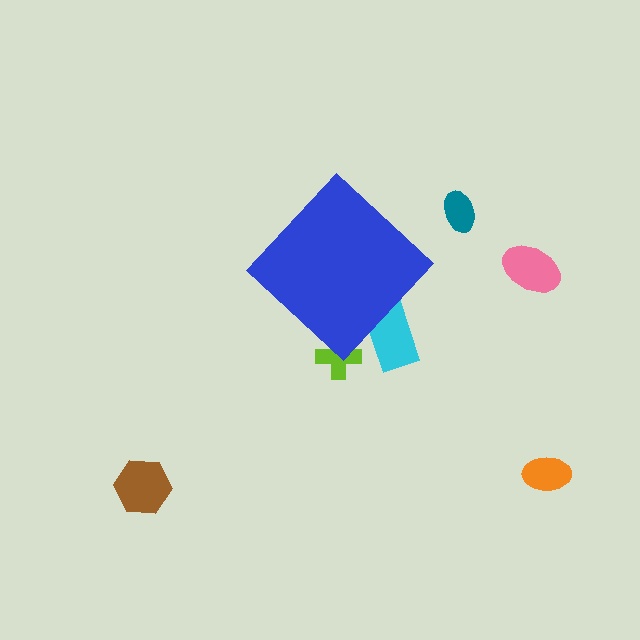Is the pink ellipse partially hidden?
No, the pink ellipse is fully visible.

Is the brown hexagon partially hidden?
No, the brown hexagon is fully visible.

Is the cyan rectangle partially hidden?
Yes, the cyan rectangle is partially hidden behind the blue diamond.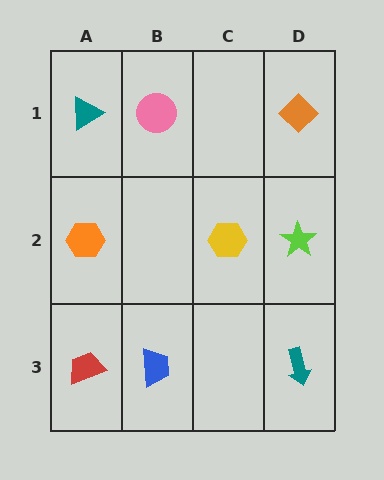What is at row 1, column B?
A pink circle.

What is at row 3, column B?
A blue trapezoid.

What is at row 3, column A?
A red trapezoid.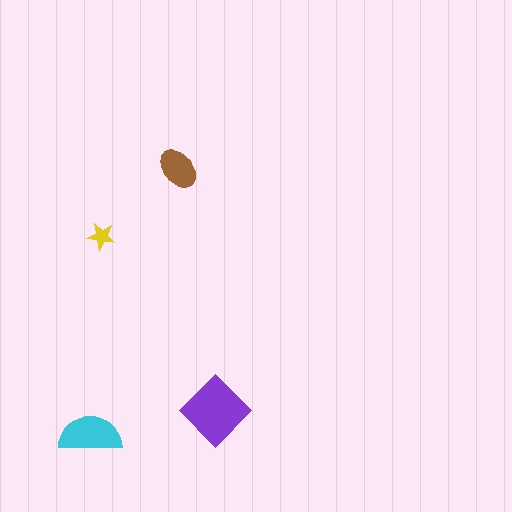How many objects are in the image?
There are 4 objects in the image.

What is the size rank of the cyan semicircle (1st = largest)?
2nd.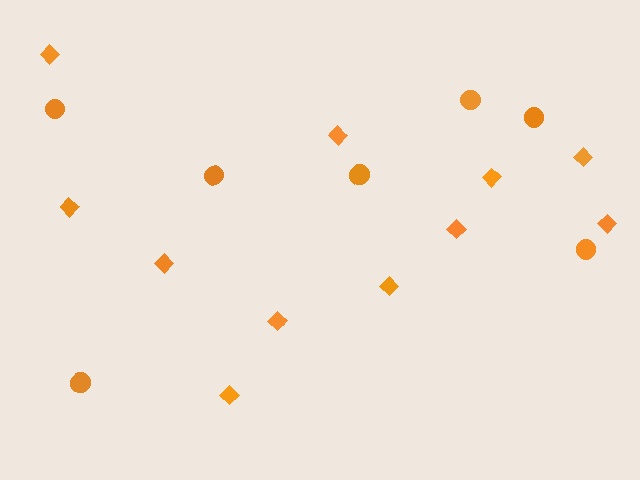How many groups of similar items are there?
There are 2 groups: one group of circles (7) and one group of diamonds (11).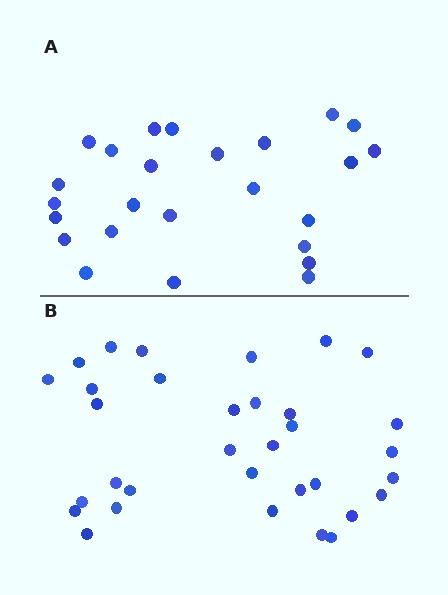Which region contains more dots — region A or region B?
Region B (the bottom region) has more dots.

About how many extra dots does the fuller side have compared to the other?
Region B has roughly 8 or so more dots than region A.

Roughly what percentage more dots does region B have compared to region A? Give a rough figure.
About 30% more.